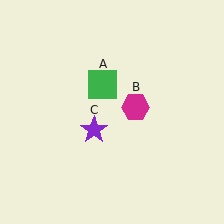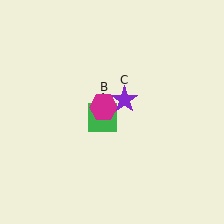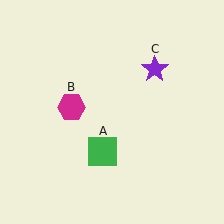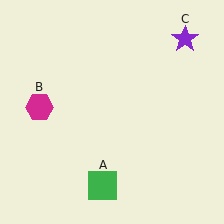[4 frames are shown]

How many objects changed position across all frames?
3 objects changed position: green square (object A), magenta hexagon (object B), purple star (object C).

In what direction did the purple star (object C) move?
The purple star (object C) moved up and to the right.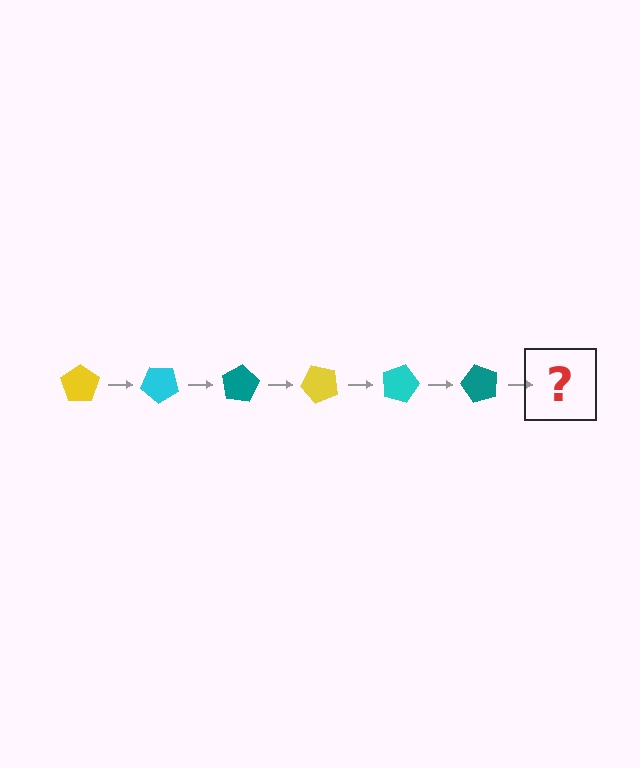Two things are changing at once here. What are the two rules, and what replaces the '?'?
The two rules are that it rotates 40 degrees each step and the color cycles through yellow, cyan, and teal. The '?' should be a yellow pentagon, rotated 240 degrees from the start.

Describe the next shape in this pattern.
It should be a yellow pentagon, rotated 240 degrees from the start.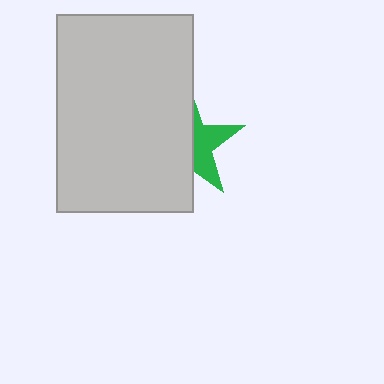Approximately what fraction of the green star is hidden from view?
Roughly 60% of the green star is hidden behind the light gray rectangle.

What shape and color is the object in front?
The object in front is a light gray rectangle.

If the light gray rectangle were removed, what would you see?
You would see the complete green star.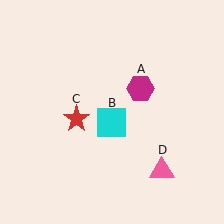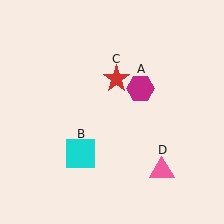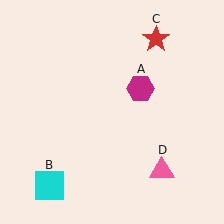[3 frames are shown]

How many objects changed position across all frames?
2 objects changed position: cyan square (object B), red star (object C).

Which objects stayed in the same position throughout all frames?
Magenta hexagon (object A) and pink triangle (object D) remained stationary.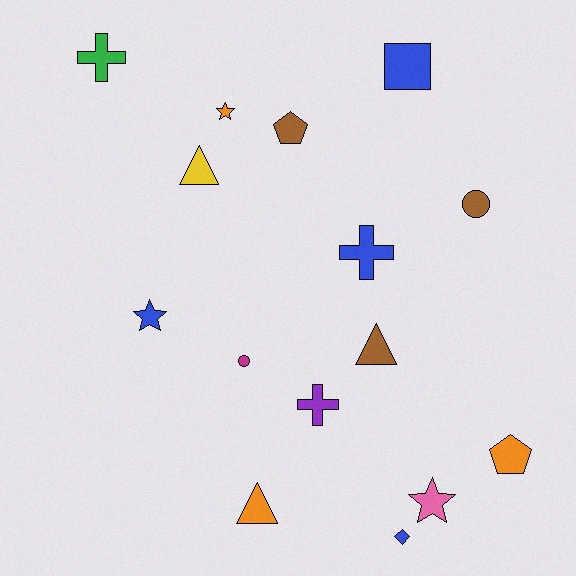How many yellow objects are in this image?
There is 1 yellow object.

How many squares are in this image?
There is 1 square.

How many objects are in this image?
There are 15 objects.